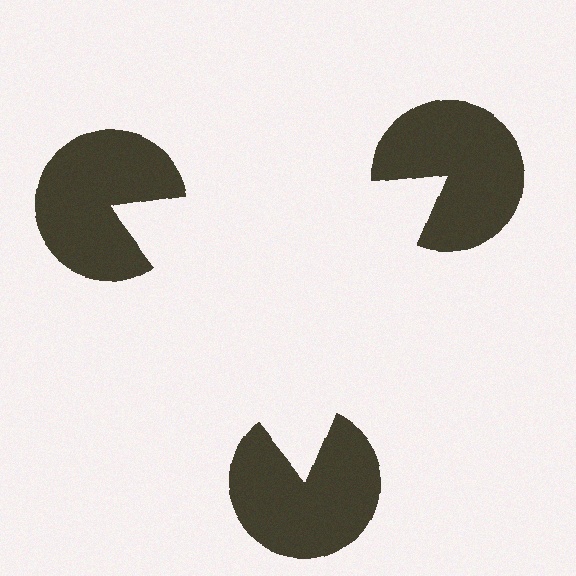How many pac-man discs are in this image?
There are 3 — one at each vertex of the illusory triangle.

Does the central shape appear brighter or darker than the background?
It typically appears slightly brighter than the background, even though no actual brightness change is drawn.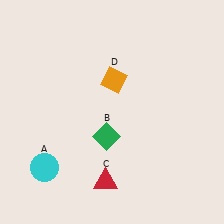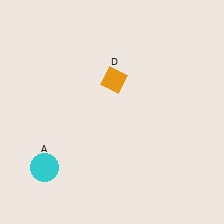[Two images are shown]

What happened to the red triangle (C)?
The red triangle (C) was removed in Image 2. It was in the bottom-left area of Image 1.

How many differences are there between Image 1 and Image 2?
There are 2 differences between the two images.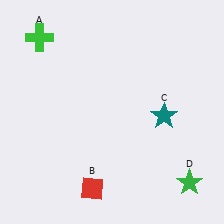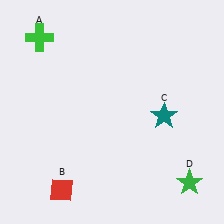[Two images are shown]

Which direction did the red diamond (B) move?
The red diamond (B) moved left.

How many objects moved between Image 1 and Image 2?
1 object moved between the two images.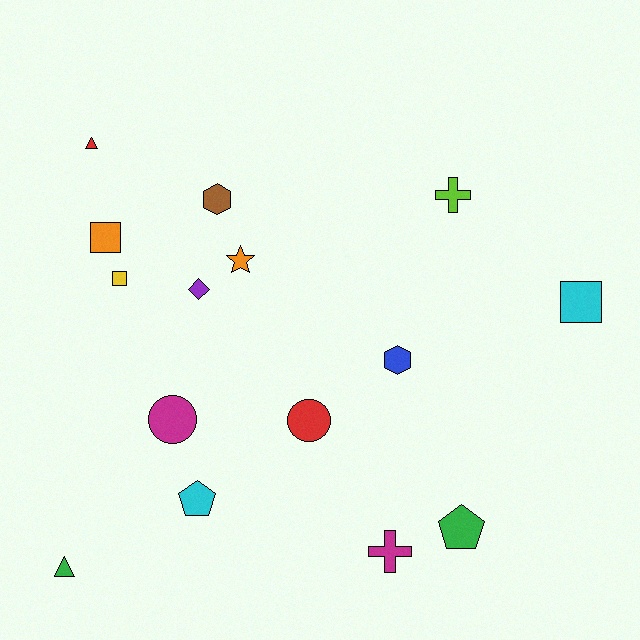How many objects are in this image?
There are 15 objects.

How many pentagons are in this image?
There are 2 pentagons.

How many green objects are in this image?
There are 2 green objects.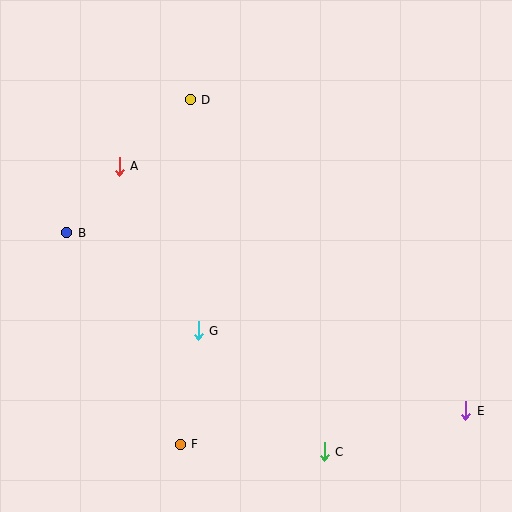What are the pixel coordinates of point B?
Point B is at (67, 233).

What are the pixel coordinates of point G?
Point G is at (198, 331).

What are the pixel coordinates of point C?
Point C is at (324, 452).